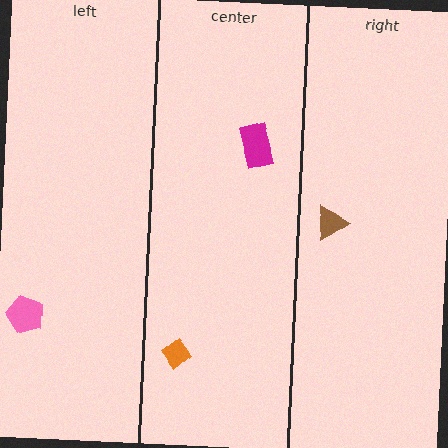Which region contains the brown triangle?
The right region.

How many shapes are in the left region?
1.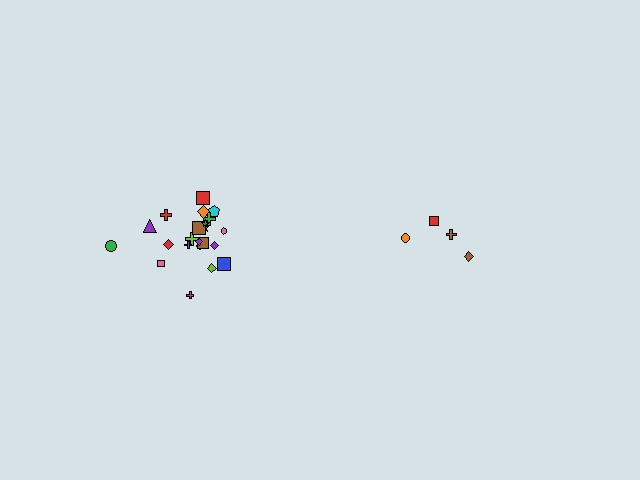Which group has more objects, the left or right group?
The left group.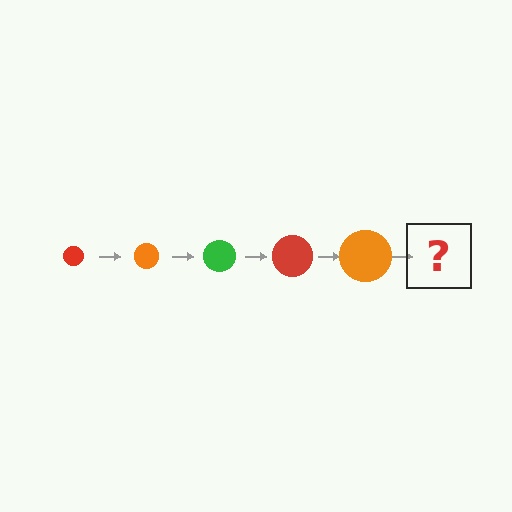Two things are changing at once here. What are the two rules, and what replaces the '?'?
The two rules are that the circle grows larger each step and the color cycles through red, orange, and green. The '?' should be a green circle, larger than the previous one.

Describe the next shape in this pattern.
It should be a green circle, larger than the previous one.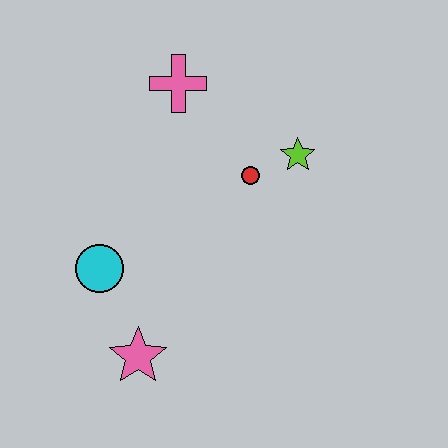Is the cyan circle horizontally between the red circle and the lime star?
No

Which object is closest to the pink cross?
The red circle is closest to the pink cross.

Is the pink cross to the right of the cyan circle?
Yes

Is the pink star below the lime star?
Yes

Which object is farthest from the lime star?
The pink star is farthest from the lime star.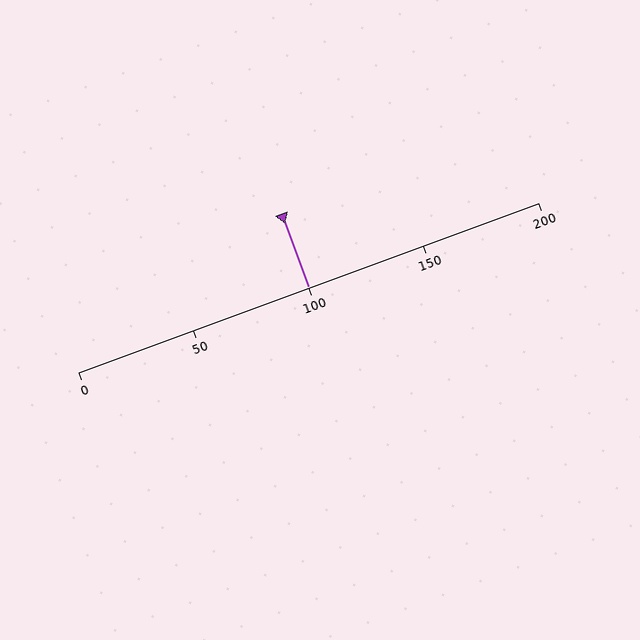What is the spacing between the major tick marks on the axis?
The major ticks are spaced 50 apart.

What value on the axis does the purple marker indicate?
The marker indicates approximately 100.